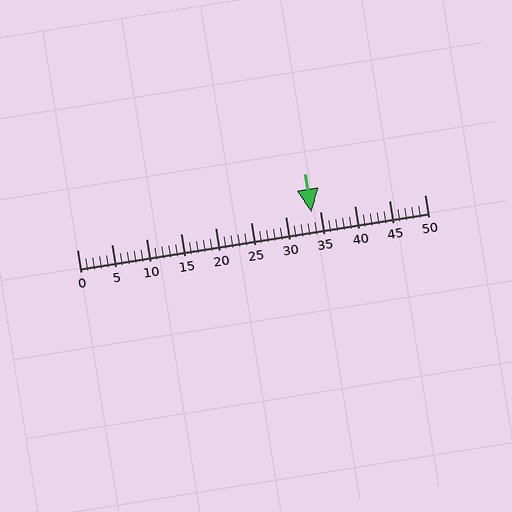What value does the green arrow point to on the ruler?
The green arrow points to approximately 34.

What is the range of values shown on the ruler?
The ruler shows values from 0 to 50.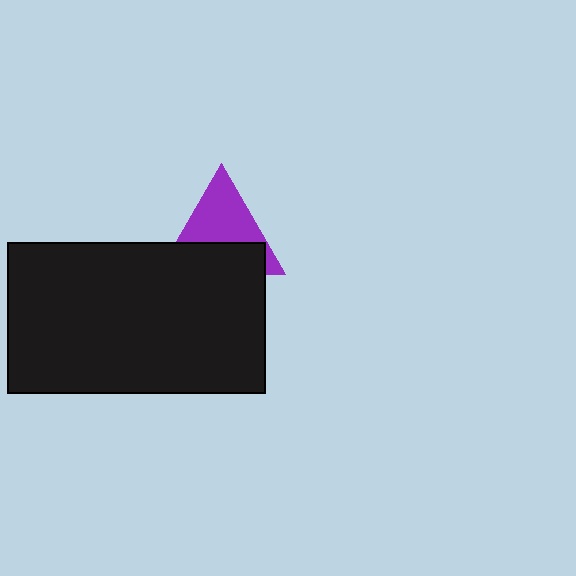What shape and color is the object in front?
The object in front is a black rectangle.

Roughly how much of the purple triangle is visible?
About half of it is visible (roughly 54%).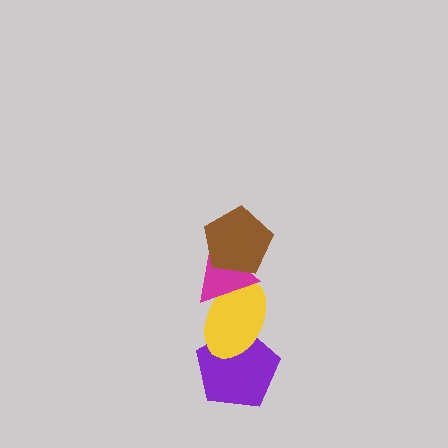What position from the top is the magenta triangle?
The magenta triangle is 2nd from the top.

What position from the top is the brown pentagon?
The brown pentagon is 1st from the top.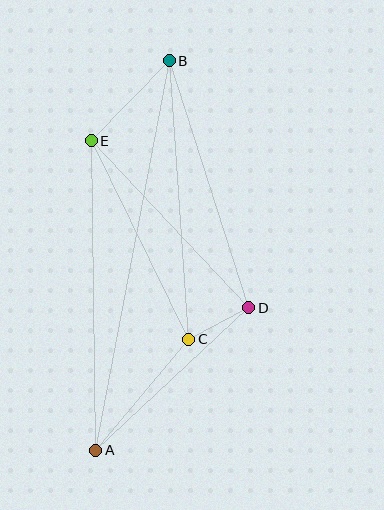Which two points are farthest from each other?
Points A and B are farthest from each other.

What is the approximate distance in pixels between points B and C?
The distance between B and C is approximately 280 pixels.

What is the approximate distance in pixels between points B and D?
The distance between B and D is approximately 259 pixels.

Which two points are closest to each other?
Points C and D are closest to each other.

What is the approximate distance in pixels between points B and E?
The distance between B and E is approximately 112 pixels.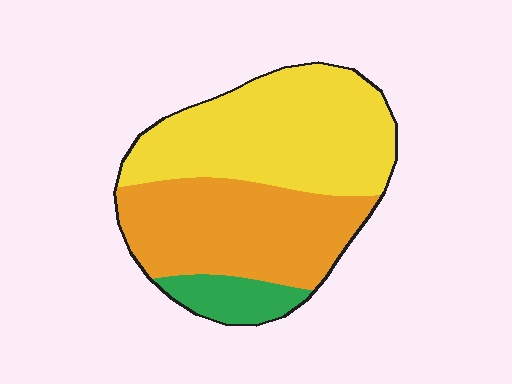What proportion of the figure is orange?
Orange takes up about two fifths (2/5) of the figure.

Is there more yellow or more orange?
Yellow.